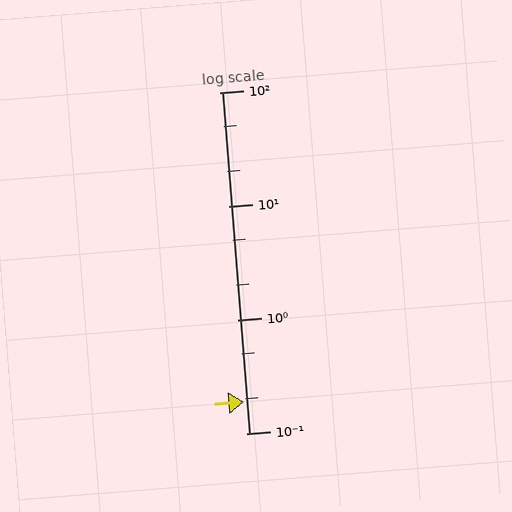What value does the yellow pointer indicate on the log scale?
The pointer indicates approximately 0.19.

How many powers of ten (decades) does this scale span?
The scale spans 3 decades, from 0.1 to 100.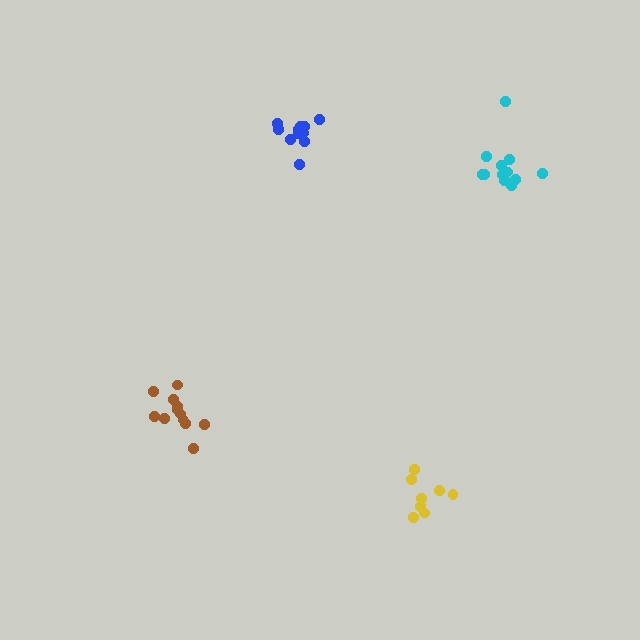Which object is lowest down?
The yellow cluster is bottommost.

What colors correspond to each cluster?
The clusters are colored: cyan, brown, blue, yellow.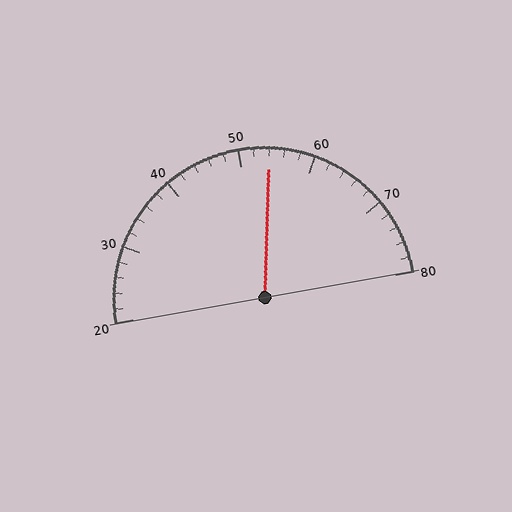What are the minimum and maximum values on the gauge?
The gauge ranges from 20 to 80.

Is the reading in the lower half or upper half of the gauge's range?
The reading is in the upper half of the range (20 to 80).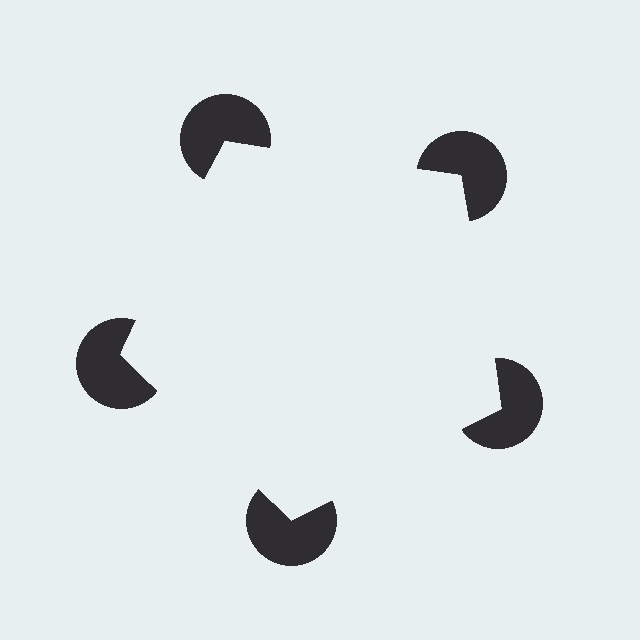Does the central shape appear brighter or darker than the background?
It typically appears slightly brighter than the background, even though no actual brightness change is drawn.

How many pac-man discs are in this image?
There are 5 — one at each vertex of the illusory pentagon.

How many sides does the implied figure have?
5 sides.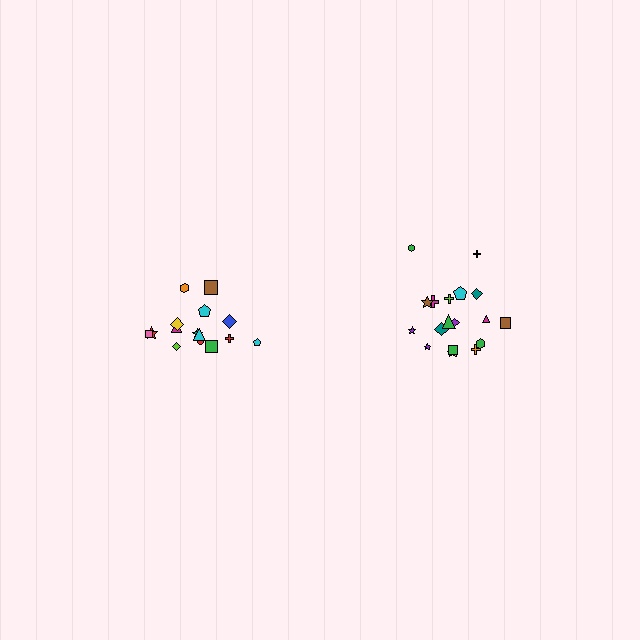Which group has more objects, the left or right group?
The right group.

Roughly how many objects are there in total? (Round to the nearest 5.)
Roughly 35 objects in total.